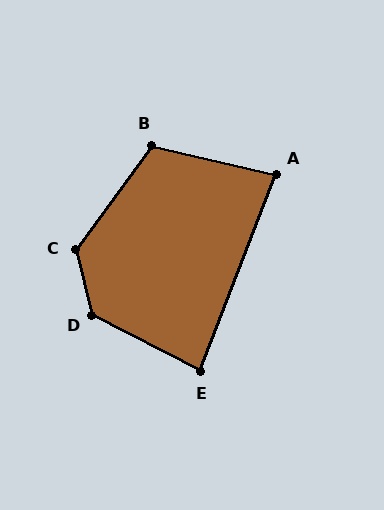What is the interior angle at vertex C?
Approximately 130 degrees (obtuse).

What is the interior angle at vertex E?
Approximately 84 degrees (acute).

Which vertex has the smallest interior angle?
A, at approximately 82 degrees.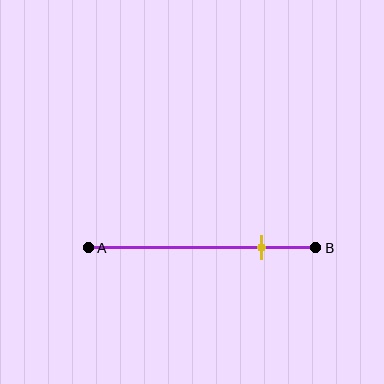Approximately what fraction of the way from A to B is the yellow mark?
The yellow mark is approximately 75% of the way from A to B.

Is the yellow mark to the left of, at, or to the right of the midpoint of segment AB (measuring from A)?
The yellow mark is to the right of the midpoint of segment AB.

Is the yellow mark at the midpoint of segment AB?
No, the mark is at about 75% from A, not at the 50% midpoint.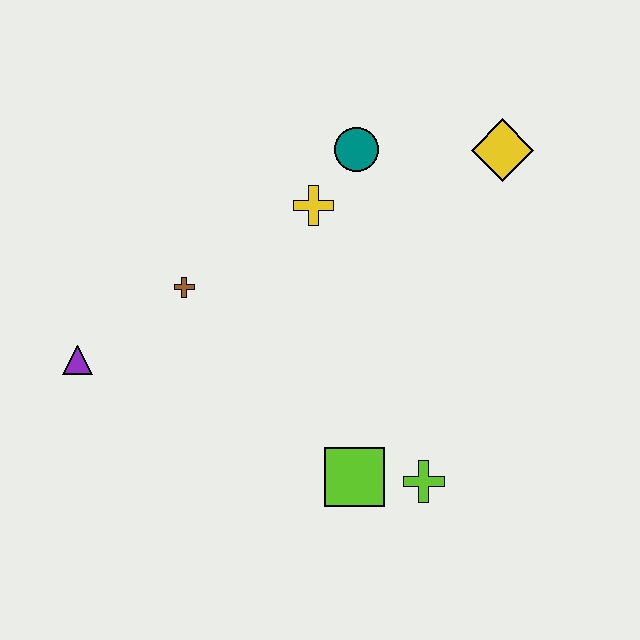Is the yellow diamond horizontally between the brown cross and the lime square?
No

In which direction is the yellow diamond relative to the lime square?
The yellow diamond is above the lime square.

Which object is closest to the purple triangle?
The brown cross is closest to the purple triangle.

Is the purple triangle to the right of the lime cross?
No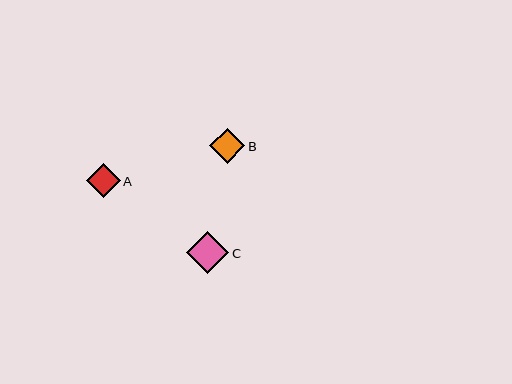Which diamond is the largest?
Diamond C is the largest with a size of approximately 43 pixels.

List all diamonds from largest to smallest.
From largest to smallest: C, B, A.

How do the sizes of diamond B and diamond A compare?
Diamond B and diamond A are approximately the same size.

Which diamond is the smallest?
Diamond A is the smallest with a size of approximately 34 pixels.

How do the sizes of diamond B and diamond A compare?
Diamond B and diamond A are approximately the same size.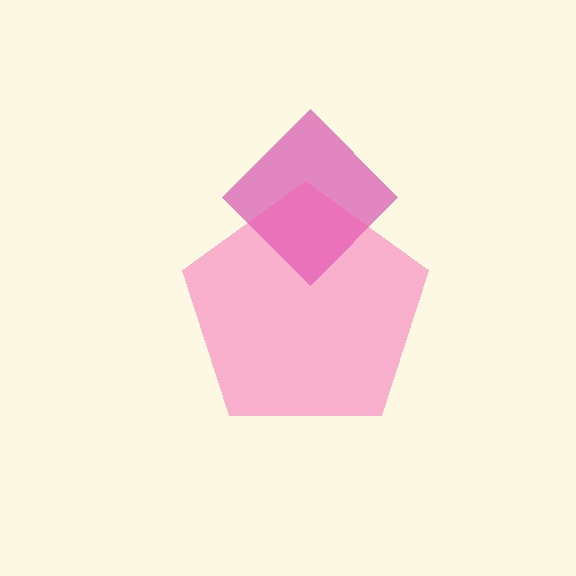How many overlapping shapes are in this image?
There are 2 overlapping shapes in the image.